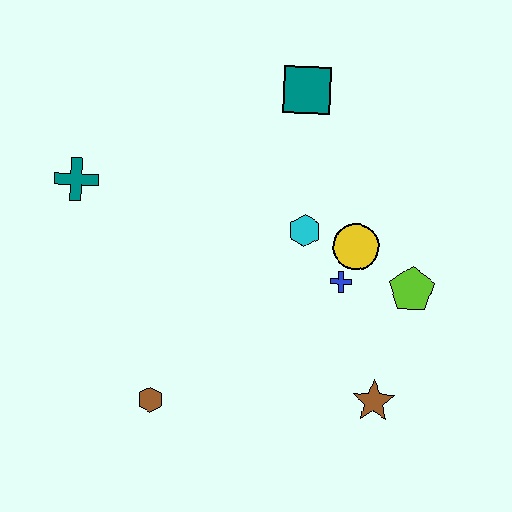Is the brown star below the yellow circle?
Yes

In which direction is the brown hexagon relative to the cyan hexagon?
The brown hexagon is below the cyan hexagon.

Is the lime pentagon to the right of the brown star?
Yes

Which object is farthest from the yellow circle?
The teal cross is farthest from the yellow circle.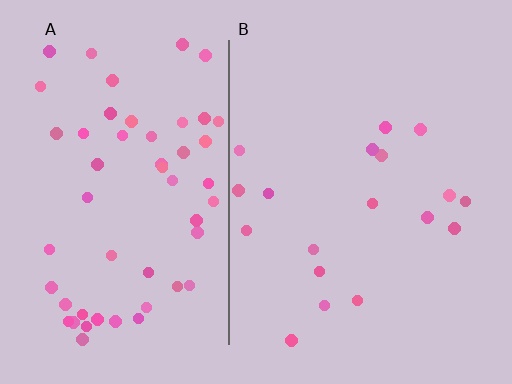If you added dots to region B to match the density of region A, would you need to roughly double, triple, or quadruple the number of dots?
Approximately triple.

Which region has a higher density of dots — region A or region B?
A (the left).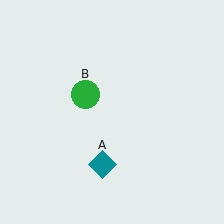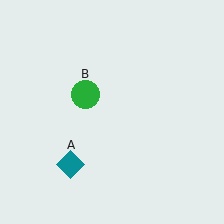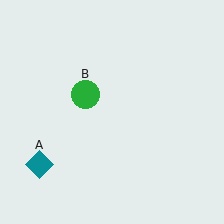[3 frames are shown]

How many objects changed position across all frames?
1 object changed position: teal diamond (object A).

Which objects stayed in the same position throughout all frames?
Green circle (object B) remained stationary.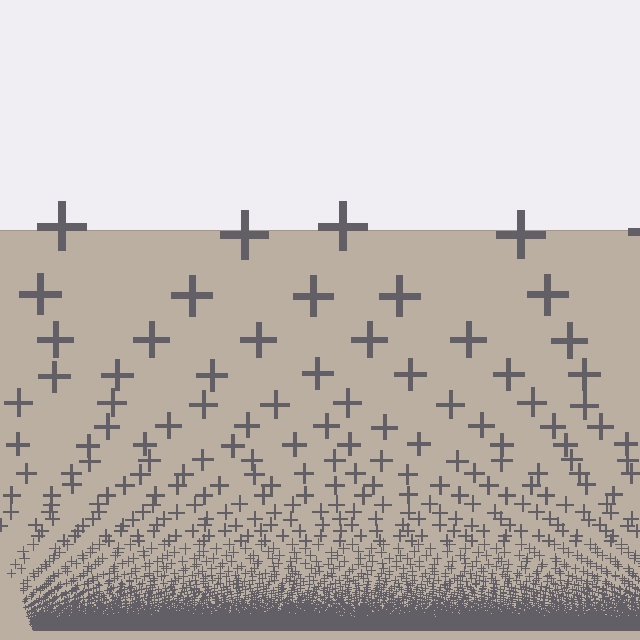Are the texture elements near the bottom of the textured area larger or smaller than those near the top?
Smaller. The gradient is inverted — elements near the bottom are smaller and denser.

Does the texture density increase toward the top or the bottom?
Density increases toward the bottom.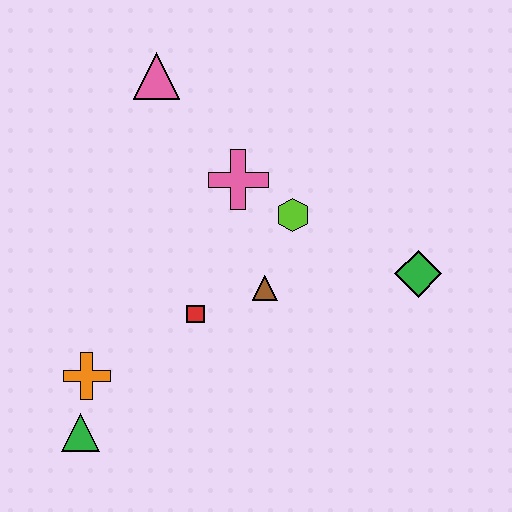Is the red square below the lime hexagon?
Yes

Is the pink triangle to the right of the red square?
No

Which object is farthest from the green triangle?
The green diamond is farthest from the green triangle.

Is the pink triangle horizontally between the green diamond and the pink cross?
No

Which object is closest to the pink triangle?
The pink cross is closest to the pink triangle.